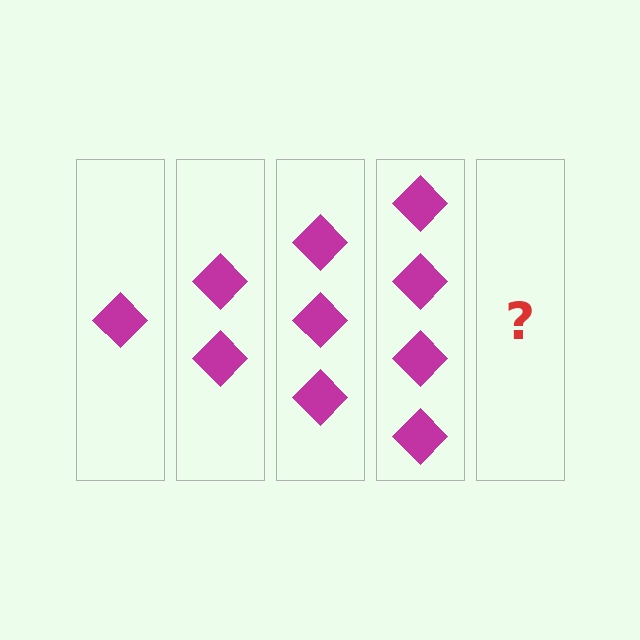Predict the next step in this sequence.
The next step is 5 diamonds.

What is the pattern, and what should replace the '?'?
The pattern is that each step adds one more diamond. The '?' should be 5 diamonds.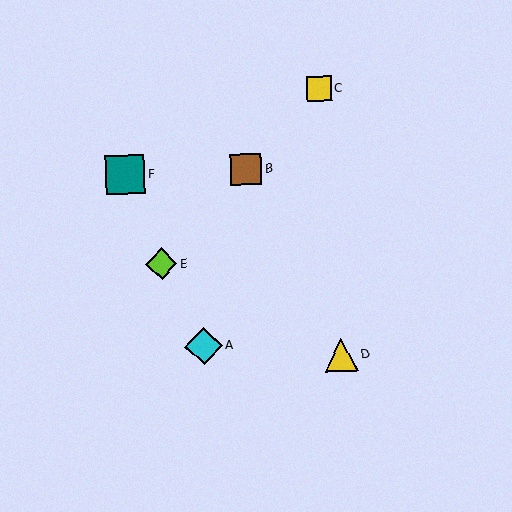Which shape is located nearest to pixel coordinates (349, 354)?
The yellow triangle (labeled D) at (342, 355) is nearest to that location.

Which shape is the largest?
The teal square (labeled F) is the largest.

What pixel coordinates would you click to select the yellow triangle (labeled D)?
Click at (342, 355) to select the yellow triangle D.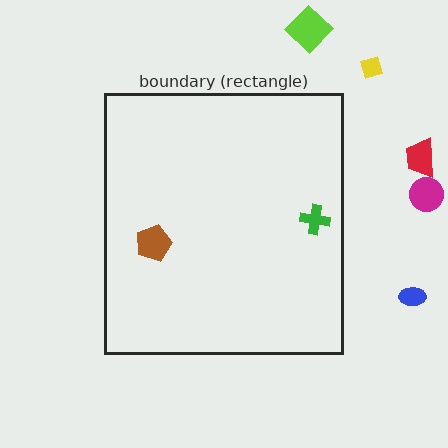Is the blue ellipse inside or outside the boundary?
Outside.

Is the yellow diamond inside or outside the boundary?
Outside.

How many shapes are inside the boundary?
2 inside, 5 outside.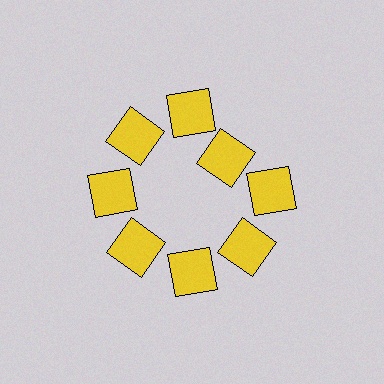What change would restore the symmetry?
The symmetry would be restored by moving it outward, back onto the ring so that all 8 squares sit at equal angles and equal distance from the center.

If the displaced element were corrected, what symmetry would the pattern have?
It would have 8-fold rotational symmetry — the pattern would map onto itself every 45 degrees.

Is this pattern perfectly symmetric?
No. The 8 yellow squares are arranged in a ring, but one element near the 2 o'clock position is pulled inward toward the center, breaking the 8-fold rotational symmetry.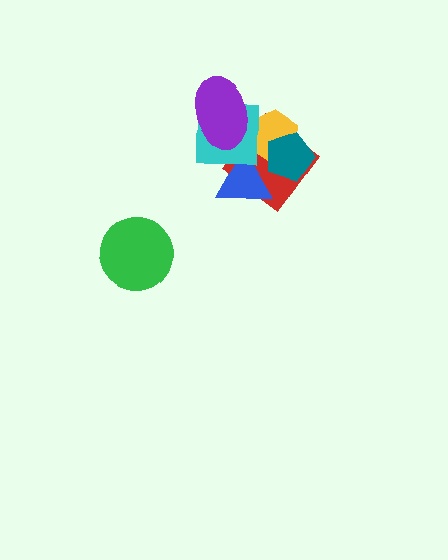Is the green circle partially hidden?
No, no other shape covers it.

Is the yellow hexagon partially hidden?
Yes, it is partially covered by another shape.